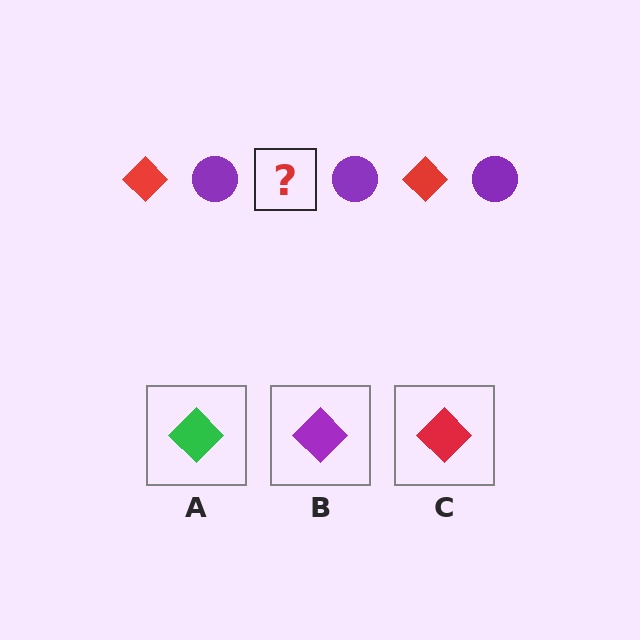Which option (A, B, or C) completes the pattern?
C.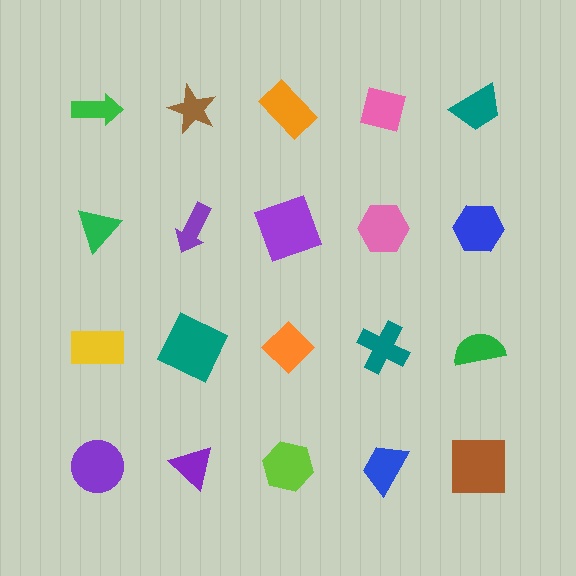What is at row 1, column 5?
A teal trapezoid.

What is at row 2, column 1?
A green triangle.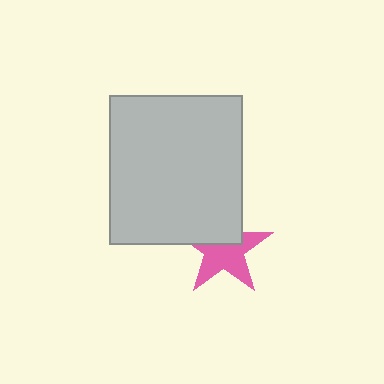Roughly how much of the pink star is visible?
About half of it is visible (roughly 60%).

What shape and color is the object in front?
The object in front is a light gray rectangle.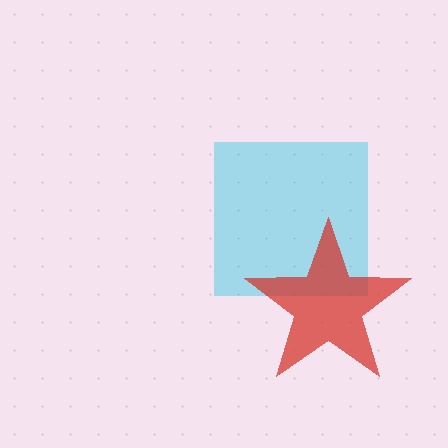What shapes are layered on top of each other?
The layered shapes are: a cyan square, a red star.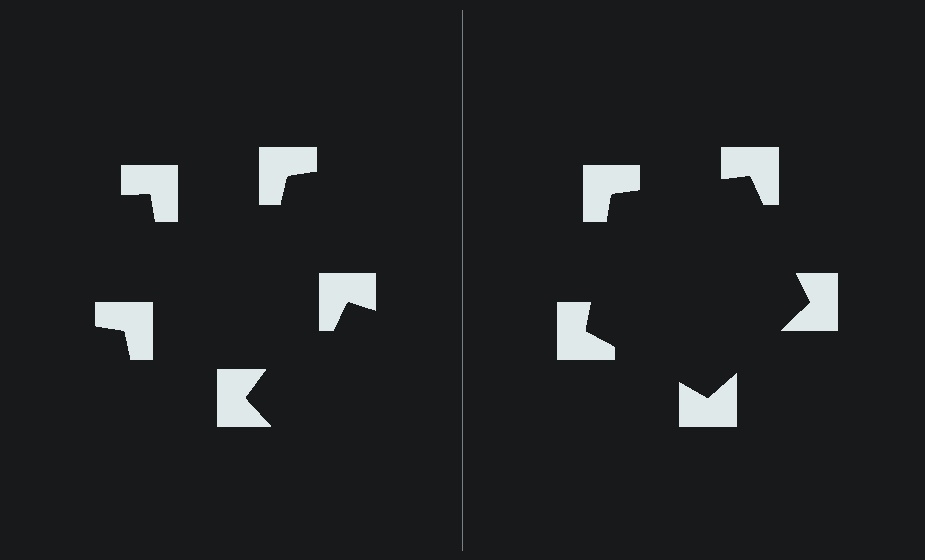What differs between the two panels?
The notched squares are positioned identically on both sides; only the wedge orientations differ. On the right they align to a pentagon; on the left they are misaligned.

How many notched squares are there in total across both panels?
10 — 5 on each side.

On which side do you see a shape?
An illusory pentagon appears on the right side. On the left side the wedge cuts are rotated, so no coherent shape forms.